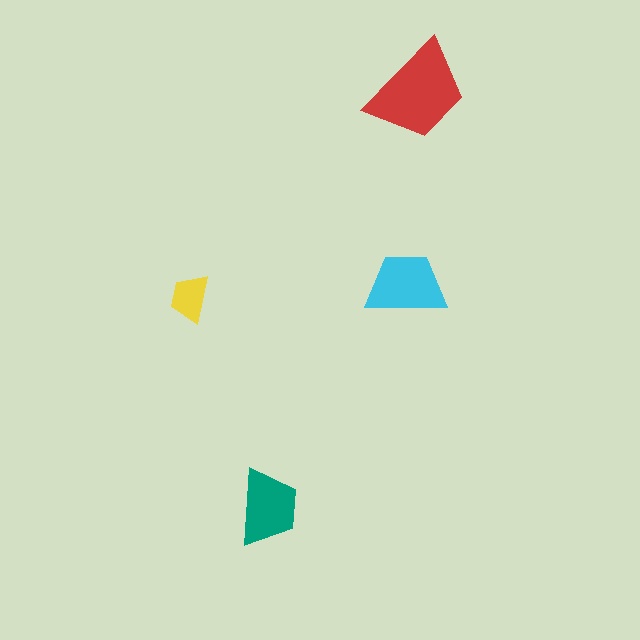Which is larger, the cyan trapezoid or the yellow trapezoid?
The cyan one.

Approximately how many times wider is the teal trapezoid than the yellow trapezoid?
About 1.5 times wider.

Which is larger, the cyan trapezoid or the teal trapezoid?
The cyan one.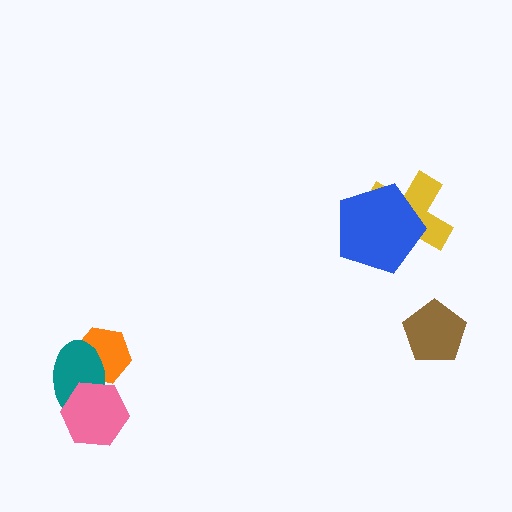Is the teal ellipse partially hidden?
Yes, it is partially covered by another shape.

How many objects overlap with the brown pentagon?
0 objects overlap with the brown pentagon.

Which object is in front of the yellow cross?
The blue pentagon is in front of the yellow cross.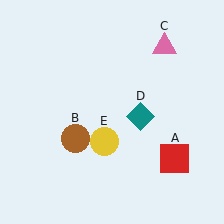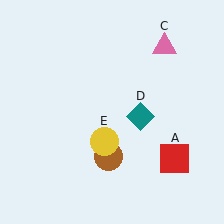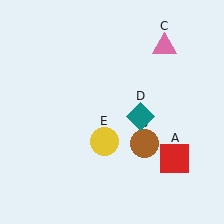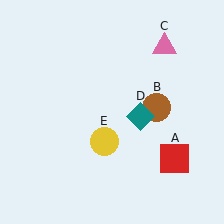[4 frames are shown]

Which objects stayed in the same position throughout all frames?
Red square (object A) and pink triangle (object C) and teal diamond (object D) and yellow circle (object E) remained stationary.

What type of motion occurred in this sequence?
The brown circle (object B) rotated counterclockwise around the center of the scene.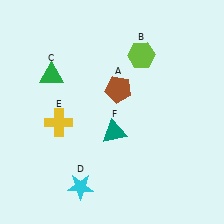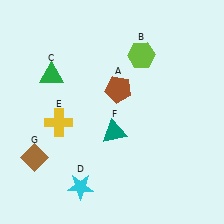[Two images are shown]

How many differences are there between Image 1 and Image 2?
There is 1 difference between the two images.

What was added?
A brown diamond (G) was added in Image 2.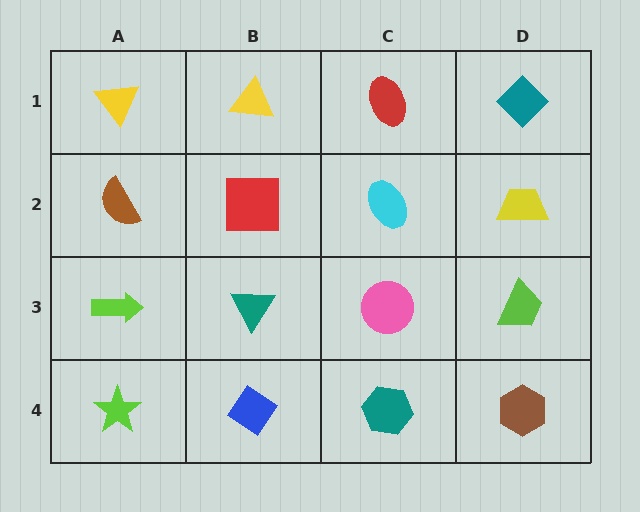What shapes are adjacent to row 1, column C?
A cyan ellipse (row 2, column C), a yellow triangle (row 1, column B), a teal diamond (row 1, column D).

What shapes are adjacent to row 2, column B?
A yellow triangle (row 1, column B), a teal triangle (row 3, column B), a brown semicircle (row 2, column A), a cyan ellipse (row 2, column C).